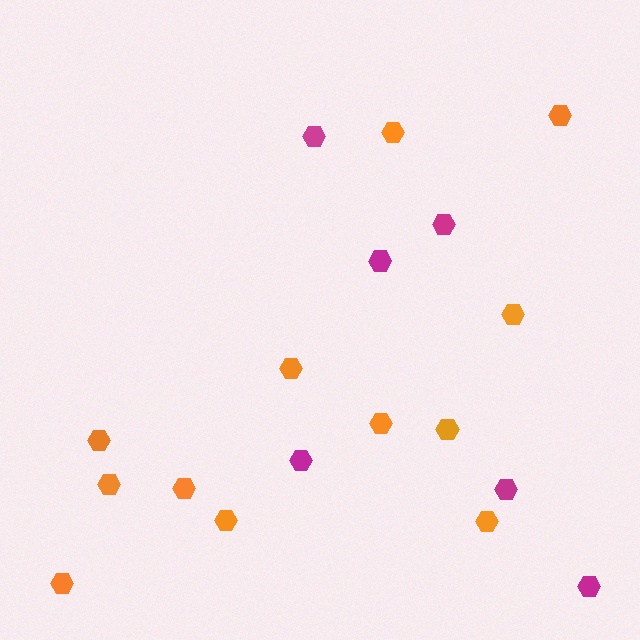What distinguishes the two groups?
There are 2 groups: one group of magenta hexagons (6) and one group of orange hexagons (12).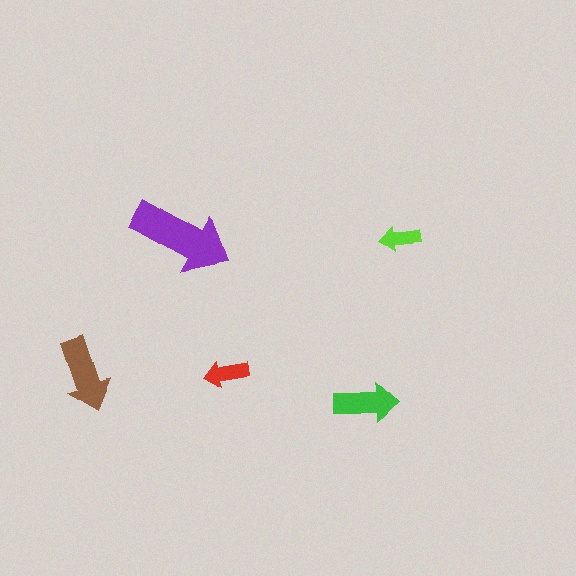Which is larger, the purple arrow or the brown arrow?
The purple one.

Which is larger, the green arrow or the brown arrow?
The brown one.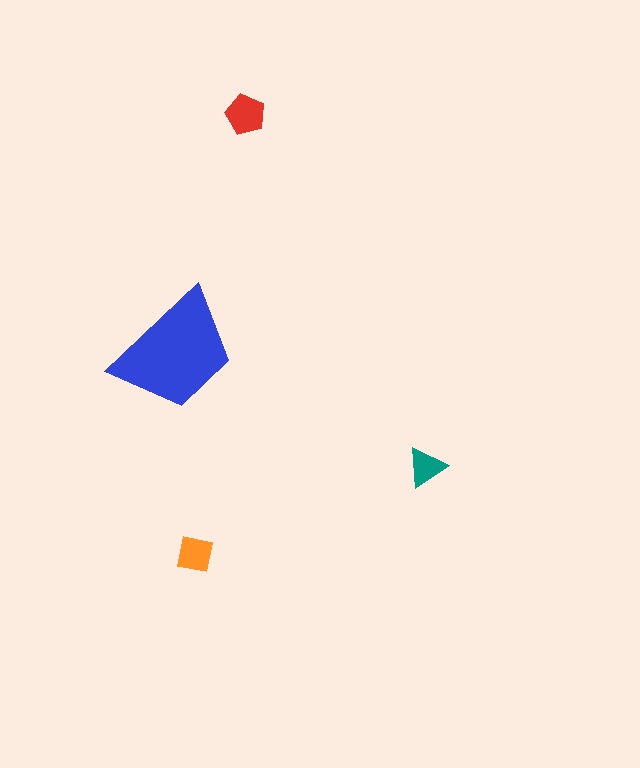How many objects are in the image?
There are 4 objects in the image.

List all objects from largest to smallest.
The blue trapezoid, the red pentagon, the orange square, the teal triangle.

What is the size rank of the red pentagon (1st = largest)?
2nd.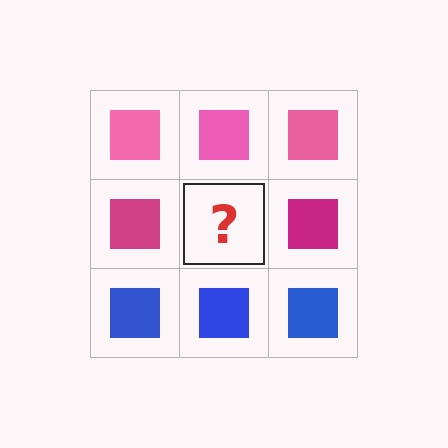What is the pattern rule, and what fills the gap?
The rule is that each row has a consistent color. The gap should be filled with a magenta square.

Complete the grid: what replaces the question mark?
The question mark should be replaced with a magenta square.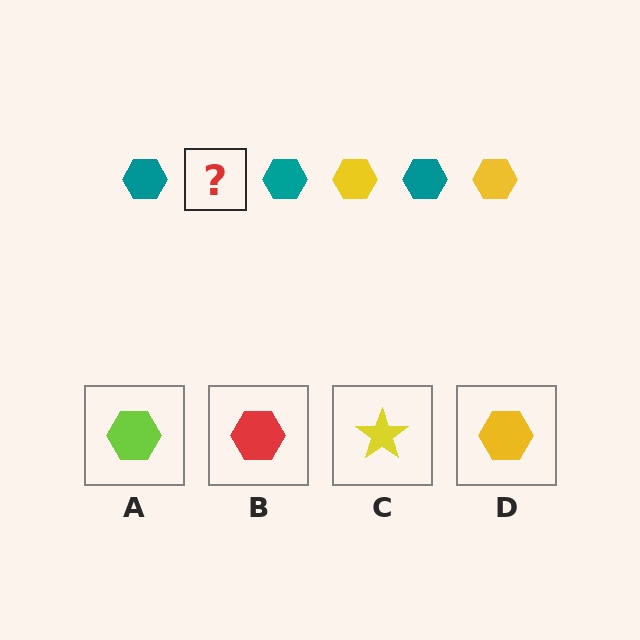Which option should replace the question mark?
Option D.